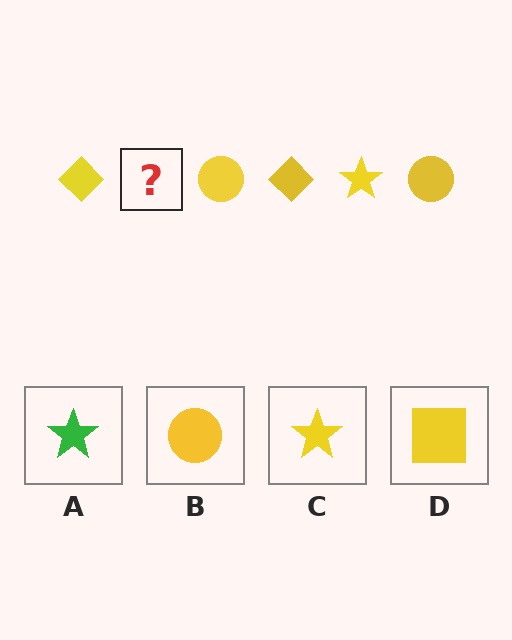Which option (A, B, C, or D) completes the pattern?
C.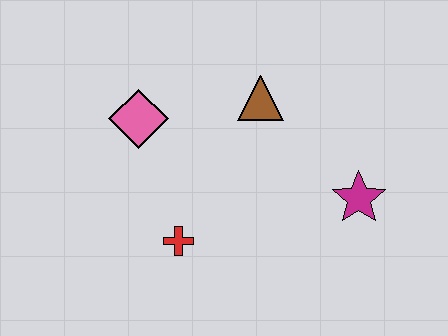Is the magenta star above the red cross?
Yes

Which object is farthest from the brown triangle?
The red cross is farthest from the brown triangle.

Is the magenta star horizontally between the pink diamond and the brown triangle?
No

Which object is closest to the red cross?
The pink diamond is closest to the red cross.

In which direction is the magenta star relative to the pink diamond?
The magenta star is to the right of the pink diamond.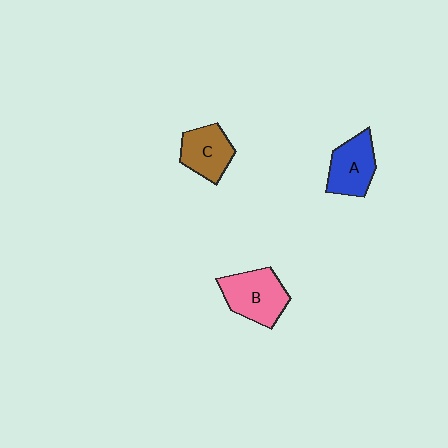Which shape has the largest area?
Shape B (pink).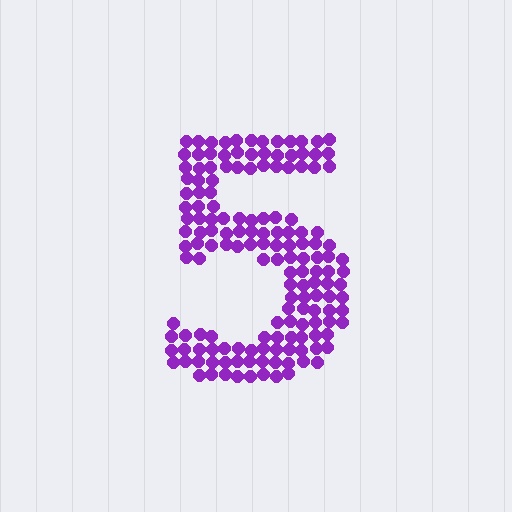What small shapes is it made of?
It is made of small circles.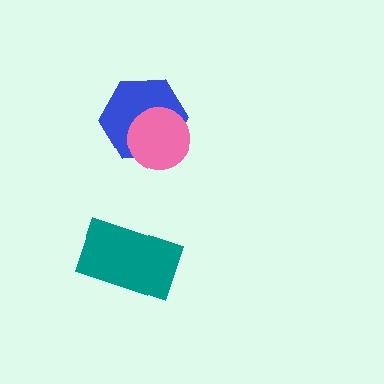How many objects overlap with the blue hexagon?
1 object overlaps with the blue hexagon.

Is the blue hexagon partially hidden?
Yes, it is partially covered by another shape.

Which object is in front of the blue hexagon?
The pink circle is in front of the blue hexagon.